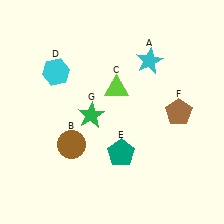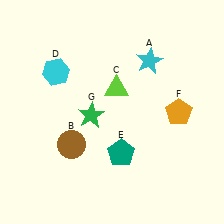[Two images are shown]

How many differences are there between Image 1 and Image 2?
There is 1 difference between the two images.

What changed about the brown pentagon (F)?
In Image 1, F is brown. In Image 2, it changed to orange.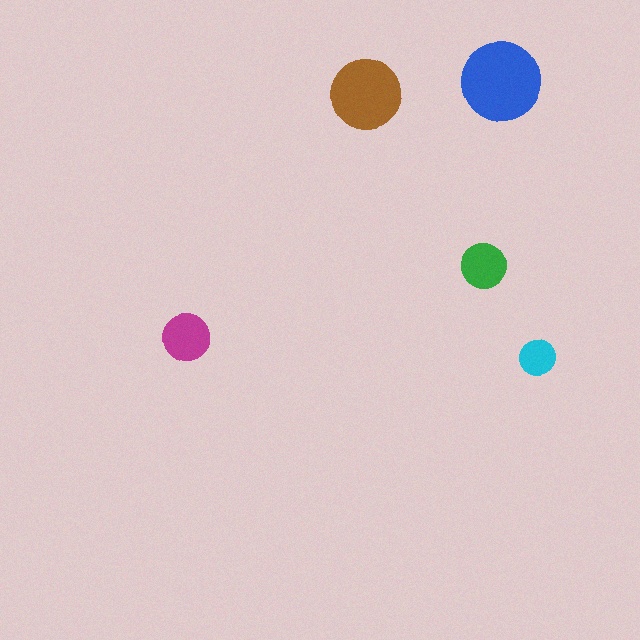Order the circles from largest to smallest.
the blue one, the brown one, the magenta one, the green one, the cyan one.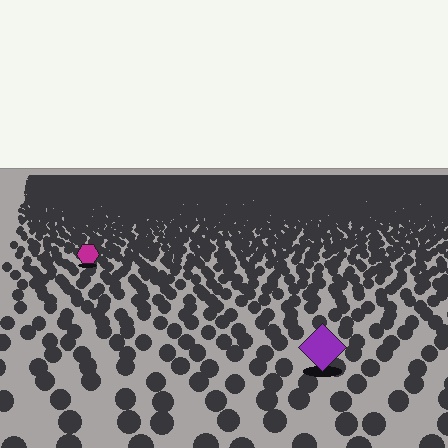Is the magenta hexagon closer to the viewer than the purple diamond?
No. The purple diamond is closer — you can tell from the texture gradient: the ground texture is coarser near it.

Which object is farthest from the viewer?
The magenta hexagon is farthest from the viewer. It appears smaller and the ground texture around it is denser.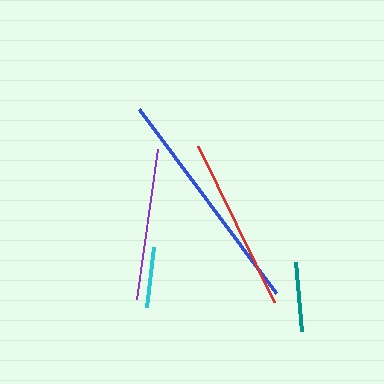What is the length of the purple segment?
The purple segment is approximately 151 pixels long.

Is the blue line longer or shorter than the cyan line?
The blue line is longer than the cyan line.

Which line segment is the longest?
The blue line is the longest at approximately 229 pixels.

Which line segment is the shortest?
The cyan line is the shortest at approximately 61 pixels.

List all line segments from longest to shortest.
From longest to shortest: blue, red, purple, teal, cyan.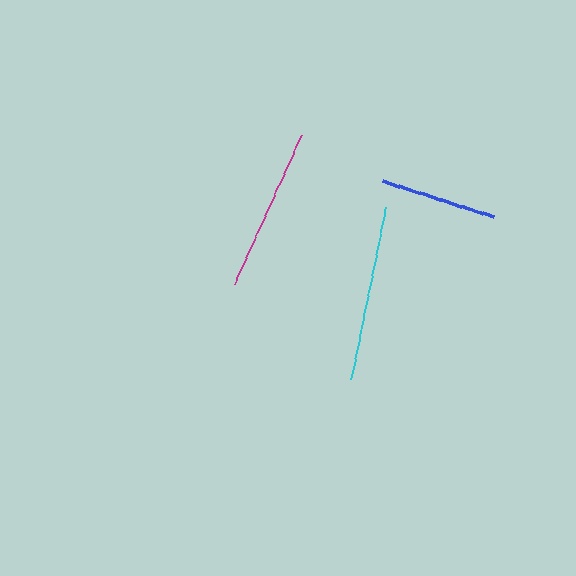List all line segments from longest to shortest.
From longest to shortest: cyan, magenta, blue.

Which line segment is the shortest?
The blue line is the shortest at approximately 116 pixels.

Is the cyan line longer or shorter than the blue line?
The cyan line is longer than the blue line.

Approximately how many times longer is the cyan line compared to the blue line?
The cyan line is approximately 1.5 times the length of the blue line.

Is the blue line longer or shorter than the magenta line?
The magenta line is longer than the blue line.